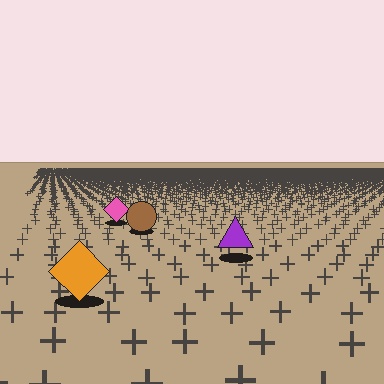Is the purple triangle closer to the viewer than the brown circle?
Yes. The purple triangle is closer — you can tell from the texture gradient: the ground texture is coarser near it.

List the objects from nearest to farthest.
From nearest to farthest: the orange diamond, the purple triangle, the brown circle, the pink diamond.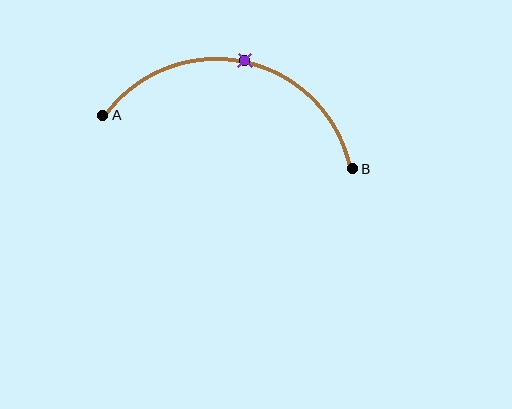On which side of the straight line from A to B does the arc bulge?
The arc bulges above the straight line connecting A and B.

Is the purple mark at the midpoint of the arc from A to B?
Yes. The purple mark lies on the arc at equal arc-length from both A and B — it is the arc midpoint.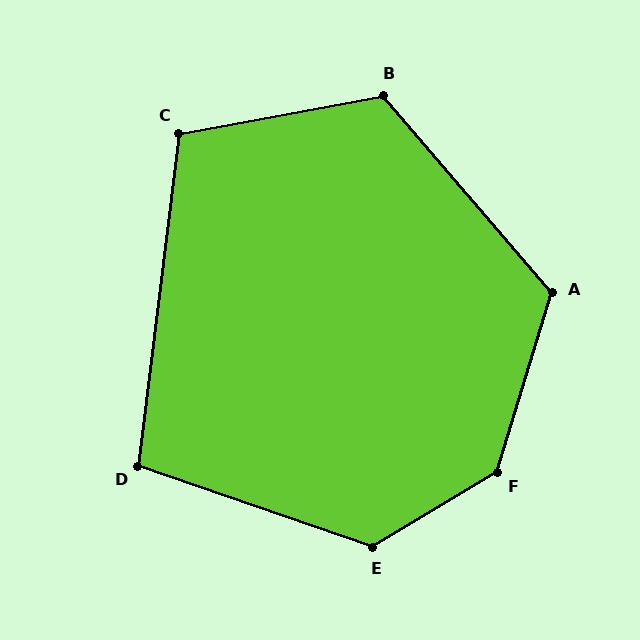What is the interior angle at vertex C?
Approximately 108 degrees (obtuse).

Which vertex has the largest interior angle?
F, at approximately 138 degrees.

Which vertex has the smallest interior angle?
D, at approximately 102 degrees.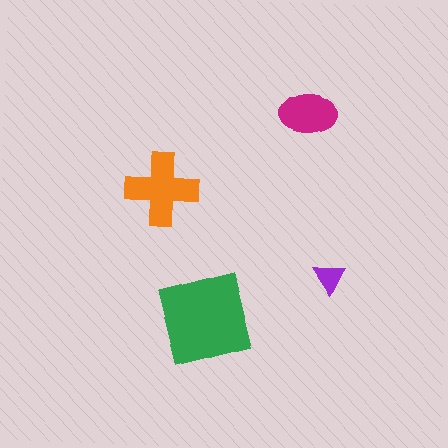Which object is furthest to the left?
The orange cross is leftmost.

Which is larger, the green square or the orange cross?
The green square.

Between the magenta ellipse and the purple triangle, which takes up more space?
The magenta ellipse.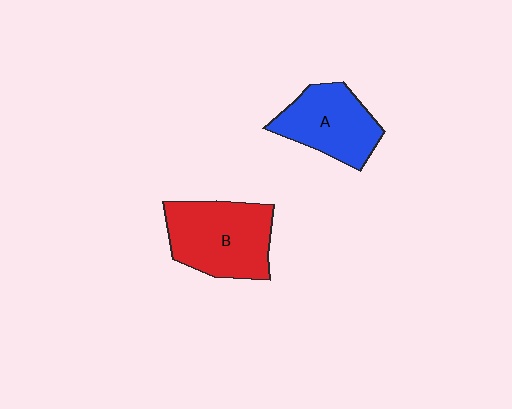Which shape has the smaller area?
Shape A (blue).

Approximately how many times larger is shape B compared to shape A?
Approximately 1.2 times.